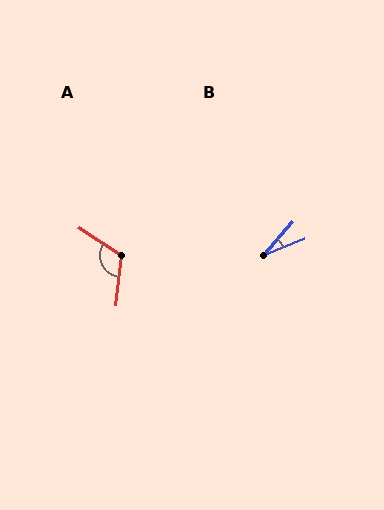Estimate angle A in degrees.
Approximately 118 degrees.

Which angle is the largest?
A, at approximately 118 degrees.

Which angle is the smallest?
B, at approximately 27 degrees.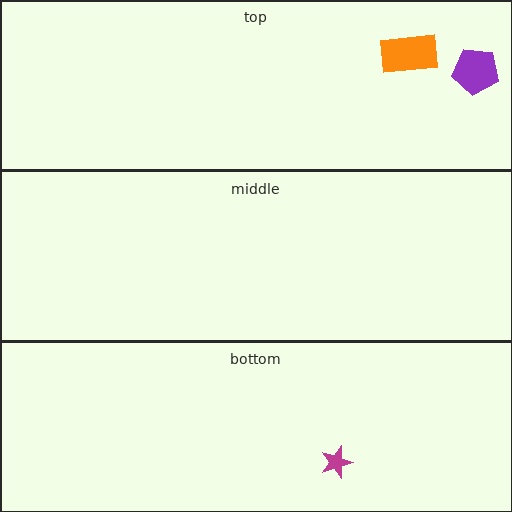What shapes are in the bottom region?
The magenta star.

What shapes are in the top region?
The orange rectangle, the purple pentagon.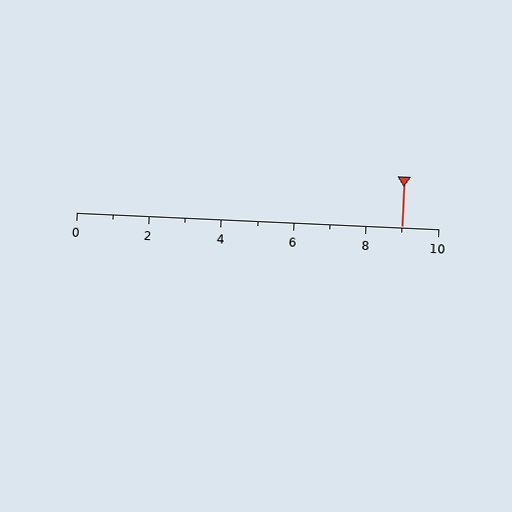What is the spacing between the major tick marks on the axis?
The major ticks are spaced 2 apart.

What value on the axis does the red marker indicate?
The marker indicates approximately 9.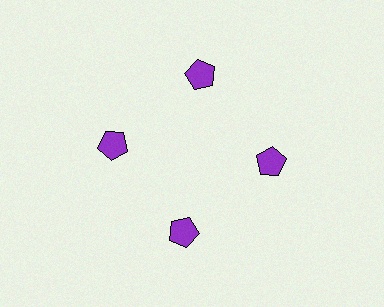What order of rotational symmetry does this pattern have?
This pattern has 4-fold rotational symmetry.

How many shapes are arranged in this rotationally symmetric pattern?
There are 4 shapes, arranged in 4 groups of 1.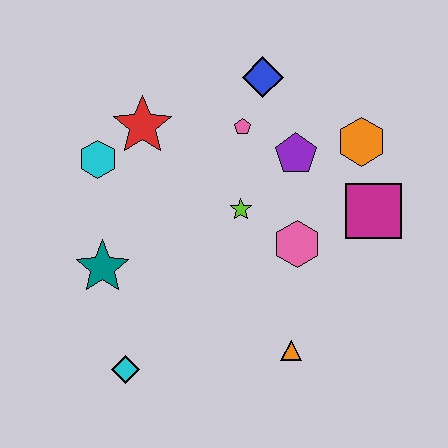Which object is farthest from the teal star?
The orange hexagon is farthest from the teal star.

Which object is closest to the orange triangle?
The pink hexagon is closest to the orange triangle.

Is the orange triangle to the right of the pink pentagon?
Yes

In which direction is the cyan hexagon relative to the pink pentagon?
The cyan hexagon is to the left of the pink pentagon.